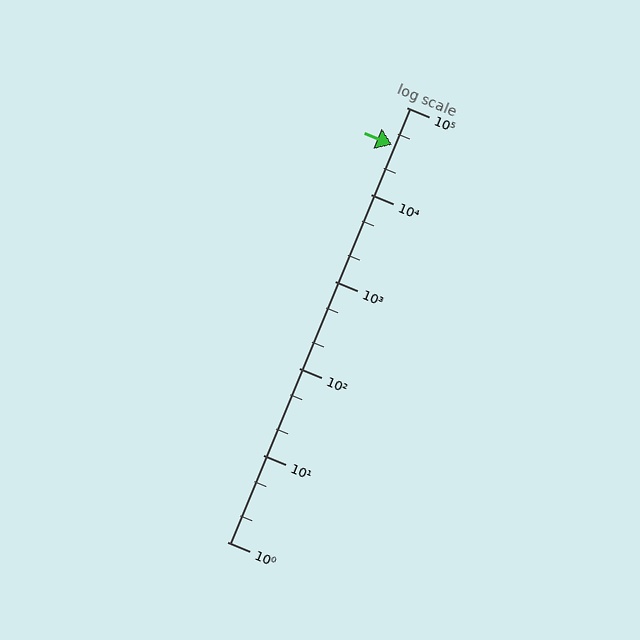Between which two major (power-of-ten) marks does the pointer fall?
The pointer is between 10000 and 100000.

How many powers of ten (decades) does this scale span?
The scale spans 5 decades, from 1 to 100000.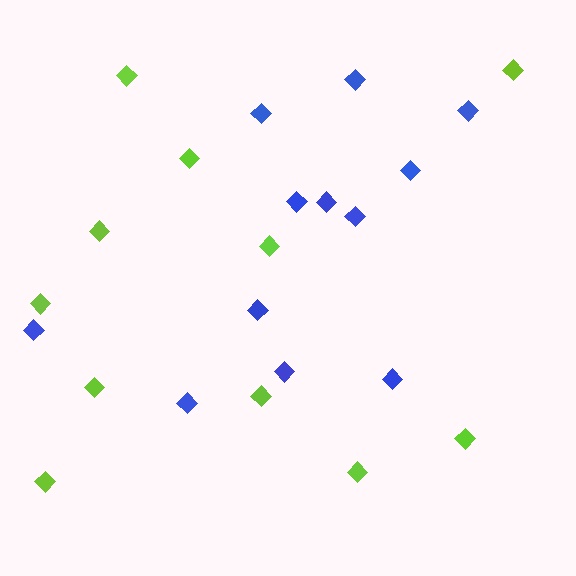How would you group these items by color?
There are 2 groups: one group of lime diamonds (11) and one group of blue diamonds (12).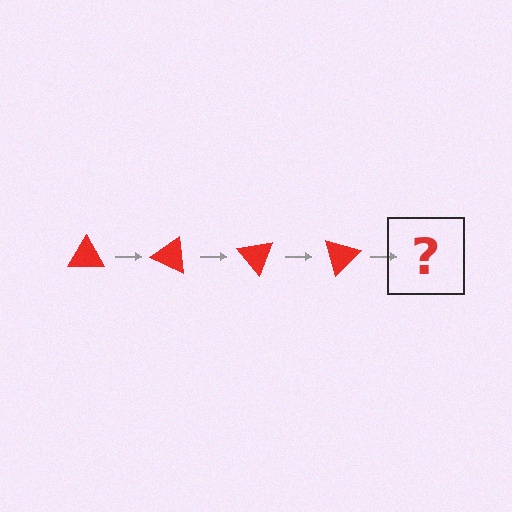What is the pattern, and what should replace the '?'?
The pattern is that the triangle rotates 25 degrees each step. The '?' should be a red triangle rotated 100 degrees.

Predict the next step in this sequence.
The next step is a red triangle rotated 100 degrees.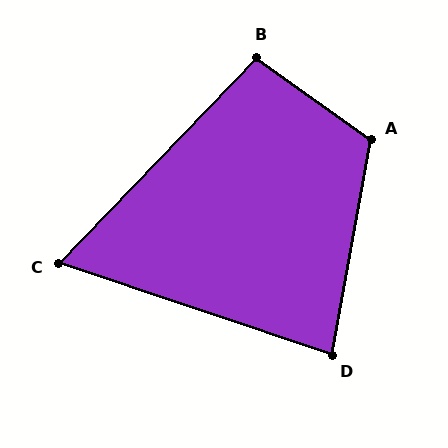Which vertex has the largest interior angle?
A, at approximately 115 degrees.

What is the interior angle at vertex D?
Approximately 82 degrees (acute).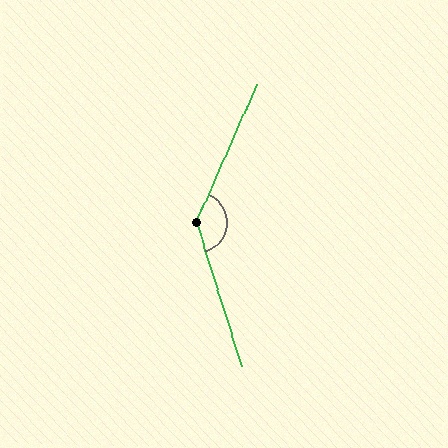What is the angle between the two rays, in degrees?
Approximately 139 degrees.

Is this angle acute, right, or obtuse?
It is obtuse.